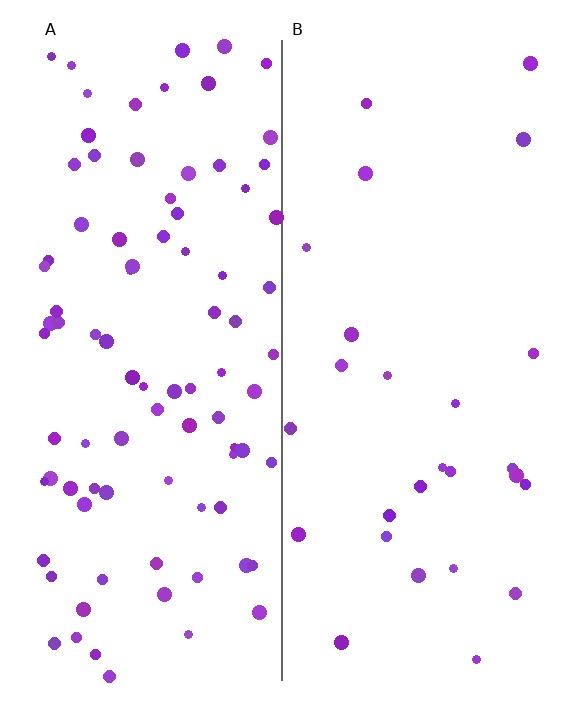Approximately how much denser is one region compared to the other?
Approximately 3.4× — region A over region B.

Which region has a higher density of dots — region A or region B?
A (the left).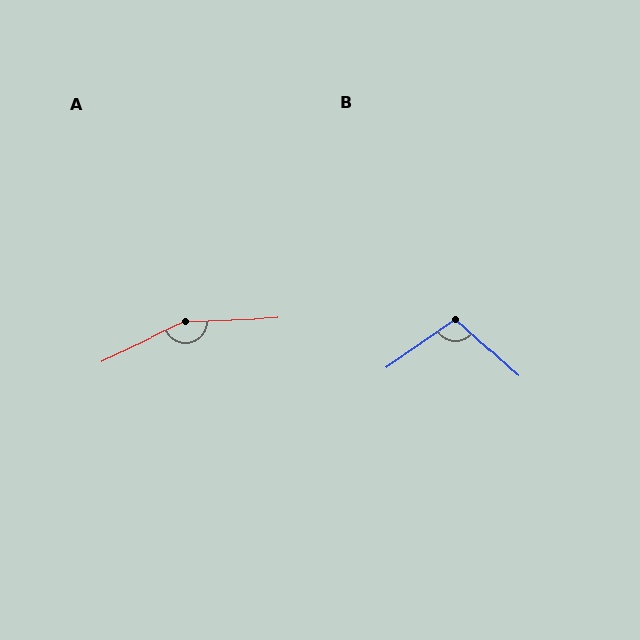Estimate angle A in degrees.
Approximately 157 degrees.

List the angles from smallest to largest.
B (103°), A (157°).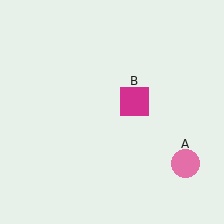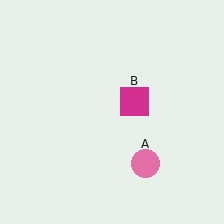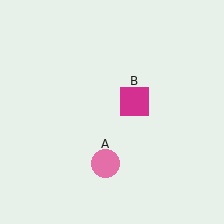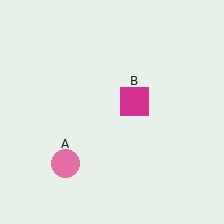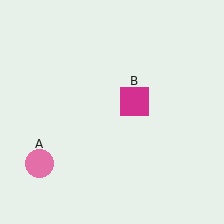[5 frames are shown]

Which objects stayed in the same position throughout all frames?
Magenta square (object B) remained stationary.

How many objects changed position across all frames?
1 object changed position: pink circle (object A).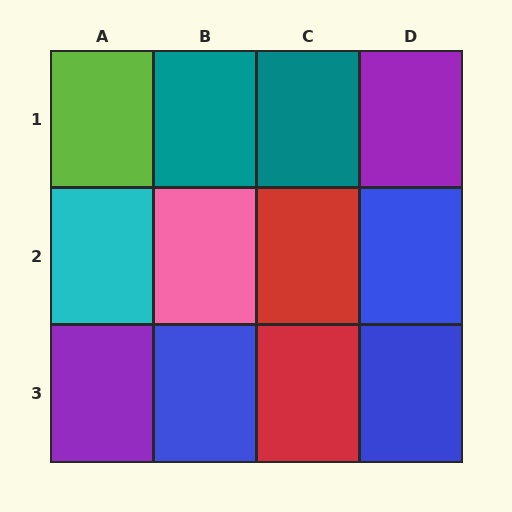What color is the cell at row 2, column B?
Pink.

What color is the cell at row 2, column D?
Blue.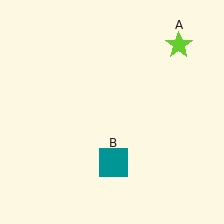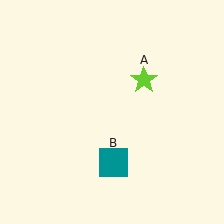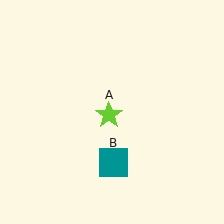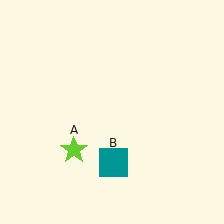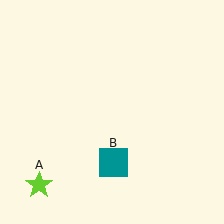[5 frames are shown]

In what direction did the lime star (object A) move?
The lime star (object A) moved down and to the left.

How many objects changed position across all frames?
1 object changed position: lime star (object A).